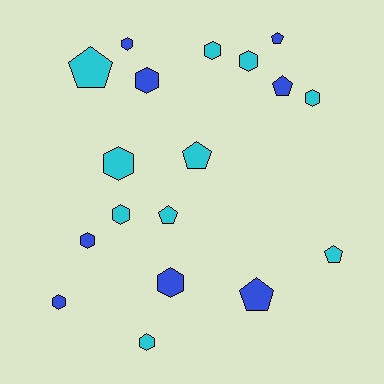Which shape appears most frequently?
Hexagon, with 11 objects.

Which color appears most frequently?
Cyan, with 10 objects.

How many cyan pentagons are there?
There are 4 cyan pentagons.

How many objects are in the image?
There are 18 objects.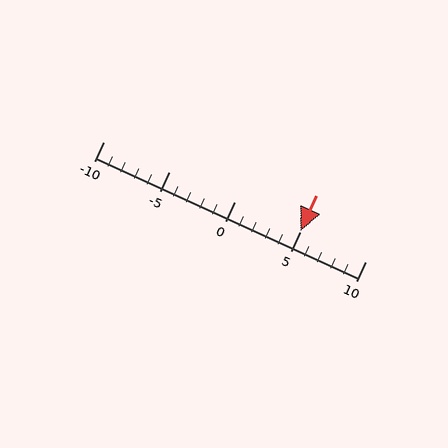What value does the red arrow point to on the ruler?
The red arrow points to approximately 5.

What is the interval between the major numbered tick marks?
The major tick marks are spaced 5 units apart.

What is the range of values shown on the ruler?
The ruler shows values from -10 to 10.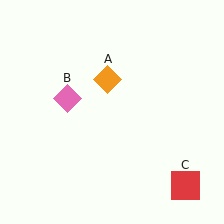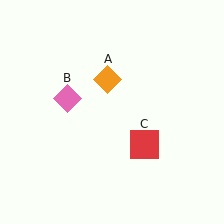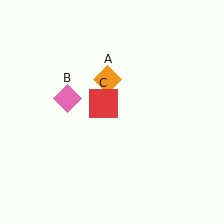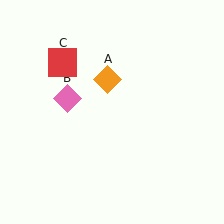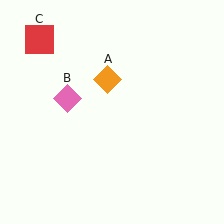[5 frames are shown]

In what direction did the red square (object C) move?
The red square (object C) moved up and to the left.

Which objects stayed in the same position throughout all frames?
Orange diamond (object A) and pink diamond (object B) remained stationary.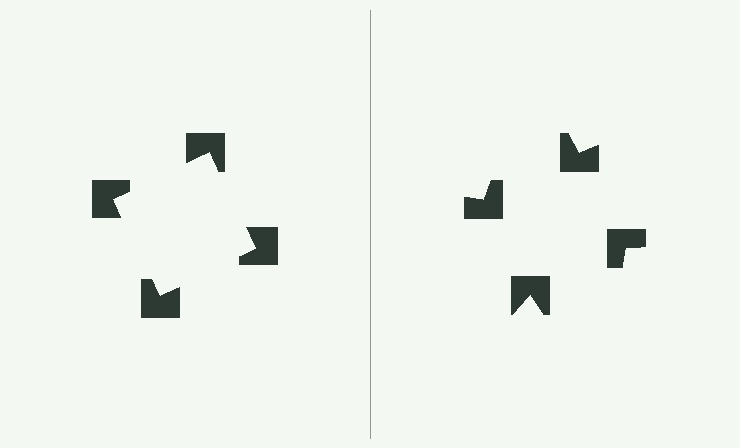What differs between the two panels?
The notched squares are positioned identically on both sides; only the wedge orientations differ. On the left they align to a square; on the right they are misaligned.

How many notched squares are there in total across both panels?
8 — 4 on each side.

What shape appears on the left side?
An illusory square.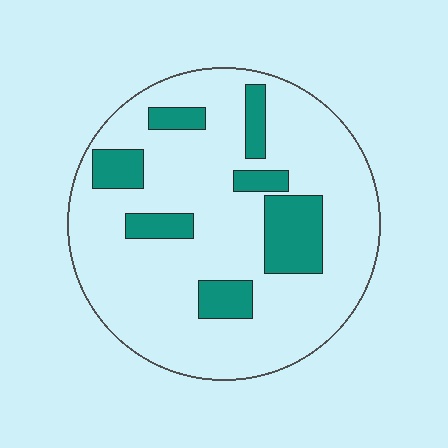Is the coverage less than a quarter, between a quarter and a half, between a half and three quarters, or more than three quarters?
Less than a quarter.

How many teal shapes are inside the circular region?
7.